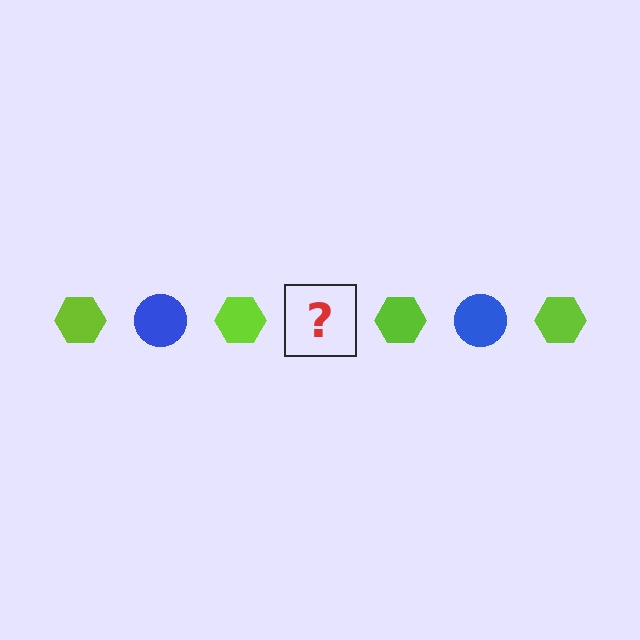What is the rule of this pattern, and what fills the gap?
The rule is that the pattern alternates between lime hexagon and blue circle. The gap should be filled with a blue circle.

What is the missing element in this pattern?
The missing element is a blue circle.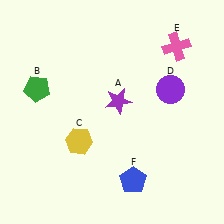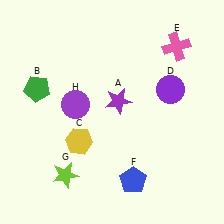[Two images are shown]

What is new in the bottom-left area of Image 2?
A lime star (G) was added in the bottom-left area of Image 2.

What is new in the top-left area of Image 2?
A purple circle (H) was added in the top-left area of Image 2.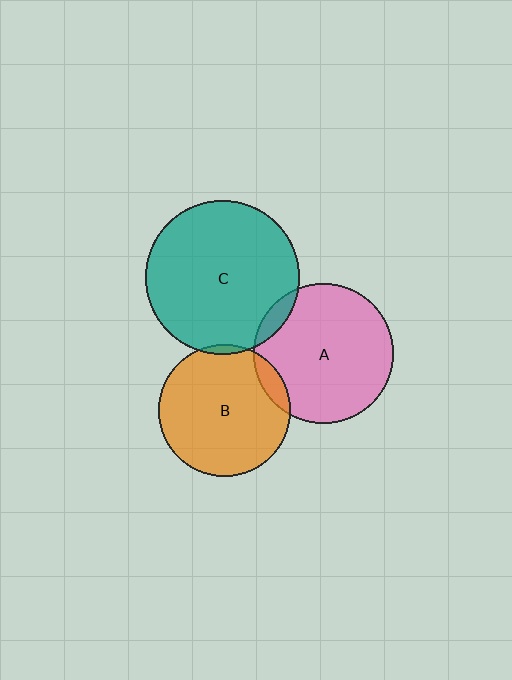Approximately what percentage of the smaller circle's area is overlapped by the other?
Approximately 10%.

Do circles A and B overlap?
Yes.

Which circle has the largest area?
Circle C (teal).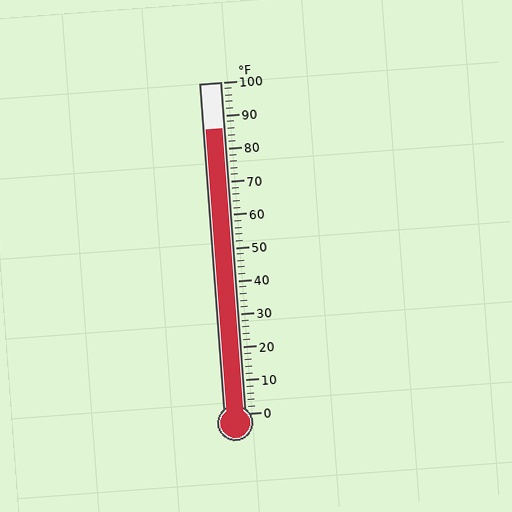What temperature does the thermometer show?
The thermometer shows approximately 86°F.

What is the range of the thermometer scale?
The thermometer scale ranges from 0°F to 100°F.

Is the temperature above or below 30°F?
The temperature is above 30°F.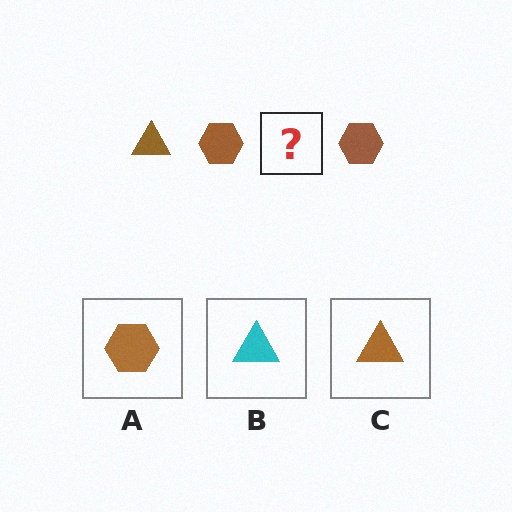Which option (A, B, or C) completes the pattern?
C.